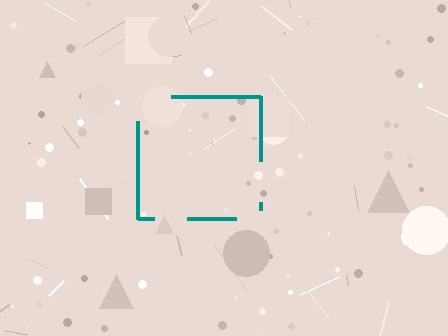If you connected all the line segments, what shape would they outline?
They would outline a square.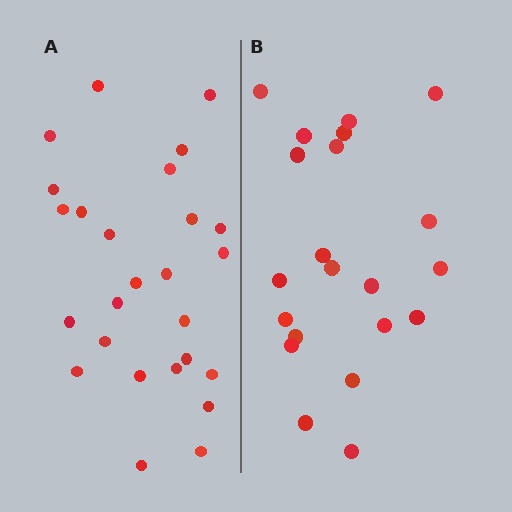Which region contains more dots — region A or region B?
Region A (the left region) has more dots.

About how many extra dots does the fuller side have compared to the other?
Region A has about 5 more dots than region B.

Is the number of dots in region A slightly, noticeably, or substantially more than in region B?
Region A has only slightly more — the two regions are fairly close. The ratio is roughly 1.2 to 1.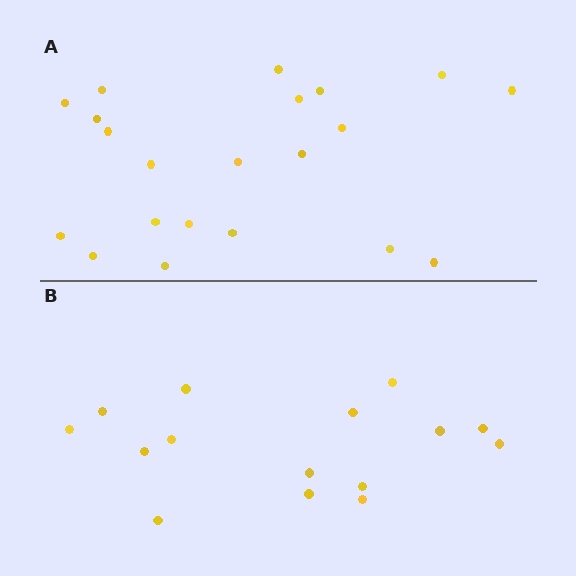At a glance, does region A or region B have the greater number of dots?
Region A (the top region) has more dots.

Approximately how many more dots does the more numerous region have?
Region A has about 6 more dots than region B.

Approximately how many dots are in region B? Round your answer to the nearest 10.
About 20 dots. (The exact count is 15, which rounds to 20.)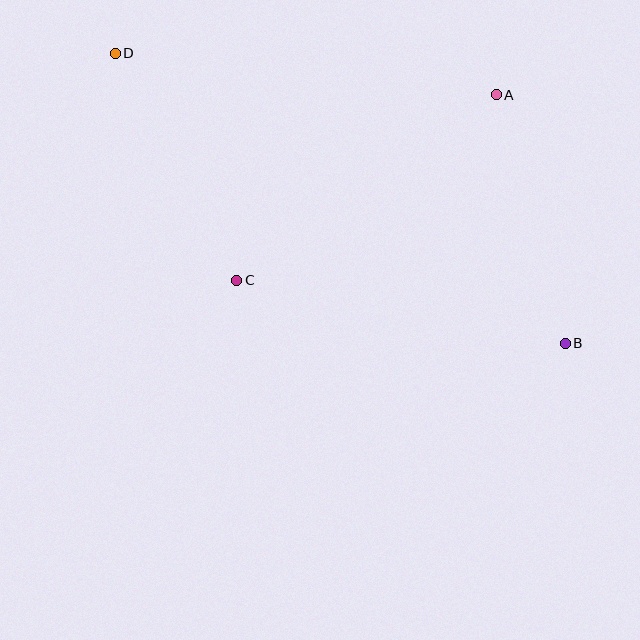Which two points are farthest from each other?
Points B and D are farthest from each other.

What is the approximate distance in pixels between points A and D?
The distance between A and D is approximately 383 pixels.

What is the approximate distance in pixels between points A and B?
The distance between A and B is approximately 258 pixels.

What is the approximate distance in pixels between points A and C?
The distance between A and C is approximately 319 pixels.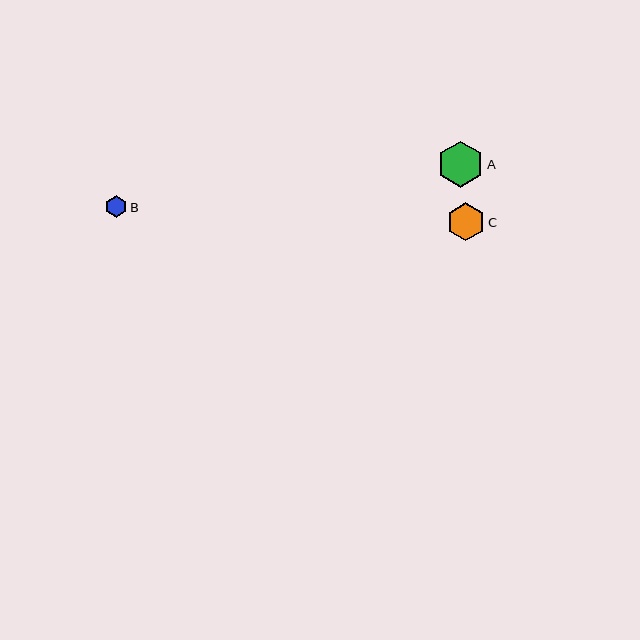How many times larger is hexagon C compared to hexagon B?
Hexagon C is approximately 1.8 times the size of hexagon B.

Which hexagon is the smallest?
Hexagon B is the smallest with a size of approximately 22 pixels.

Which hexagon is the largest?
Hexagon A is the largest with a size of approximately 46 pixels.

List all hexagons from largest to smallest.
From largest to smallest: A, C, B.